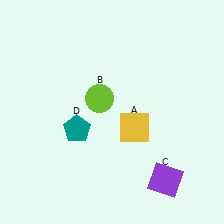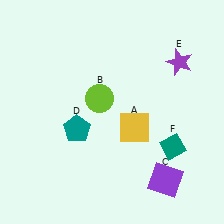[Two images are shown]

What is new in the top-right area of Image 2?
A purple star (E) was added in the top-right area of Image 2.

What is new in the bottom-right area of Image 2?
A teal diamond (F) was added in the bottom-right area of Image 2.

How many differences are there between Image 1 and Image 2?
There are 2 differences between the two images.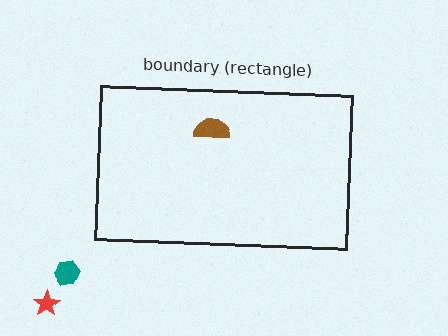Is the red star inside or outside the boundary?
Outside.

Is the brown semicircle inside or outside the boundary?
Inside.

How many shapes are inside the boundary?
1 inside, 2 outside.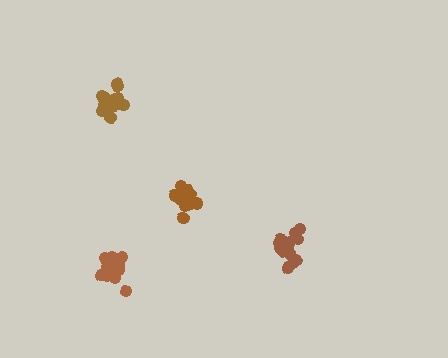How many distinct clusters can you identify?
There are 4 distinct clusters.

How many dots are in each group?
Group 1: 17 dots, Group 2: 16 dots, Group 3: 17 dots, Group 4: 12 dots (62 total).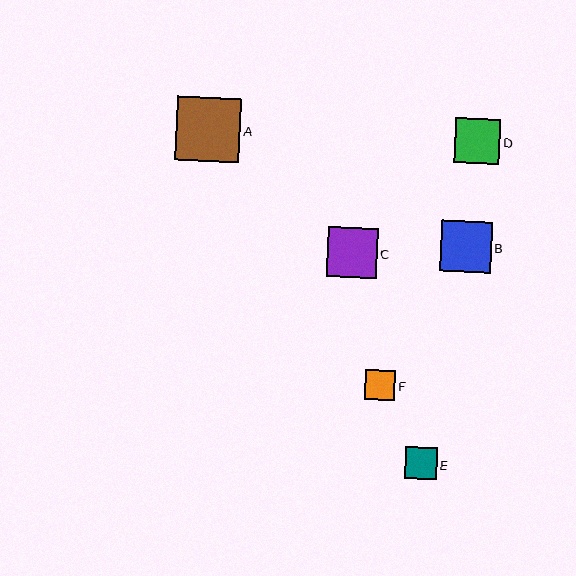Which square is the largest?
Square A is the largest with a size of approximately 64 pixels.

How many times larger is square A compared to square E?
Square A is approximately 2.0 times the size of square E.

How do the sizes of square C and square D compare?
Square C and square D are approximately the same size.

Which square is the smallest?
Square F is the smallest with a size of approximately 30 pixels.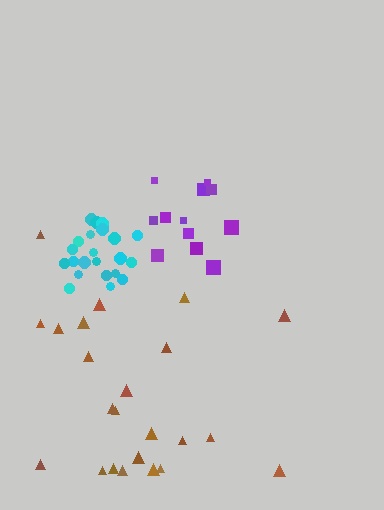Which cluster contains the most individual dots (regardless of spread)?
Cyan (24).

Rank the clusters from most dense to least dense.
cyan, purple, brown.